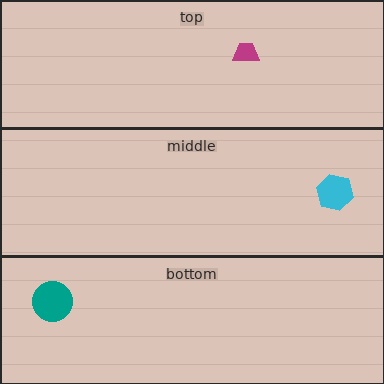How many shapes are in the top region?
1.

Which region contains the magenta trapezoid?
The top region.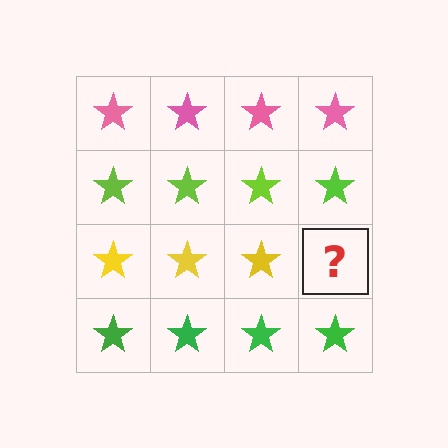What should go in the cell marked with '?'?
The missing cell should contain a yellow star.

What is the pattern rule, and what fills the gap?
The rule is that each row has a consistent color. The gap should be filled with a yellow star.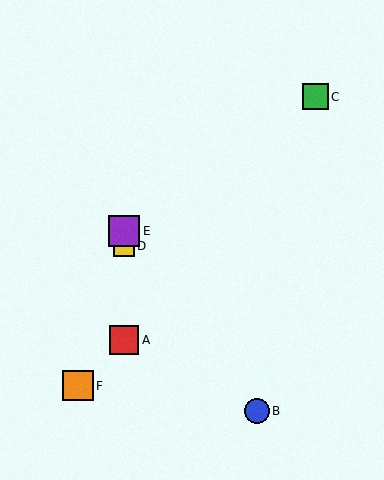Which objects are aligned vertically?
Objects A, D, E are aligned vertically.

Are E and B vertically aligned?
No, E is at x≈124 and B is at x≈257.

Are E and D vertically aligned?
Yes, both are at x≈124.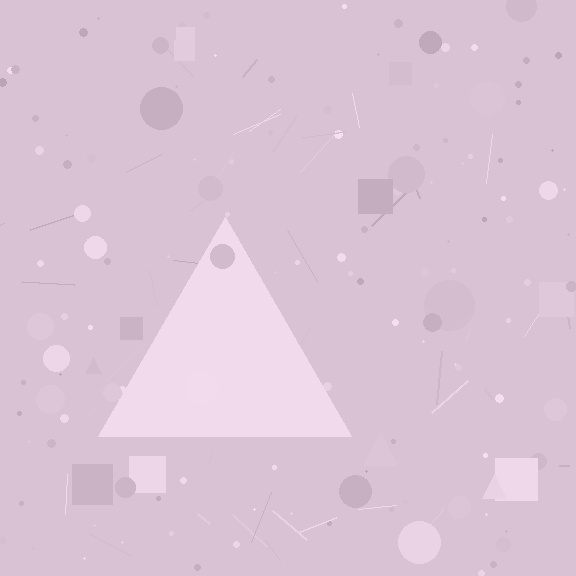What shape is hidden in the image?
A triangle is hidden in the image.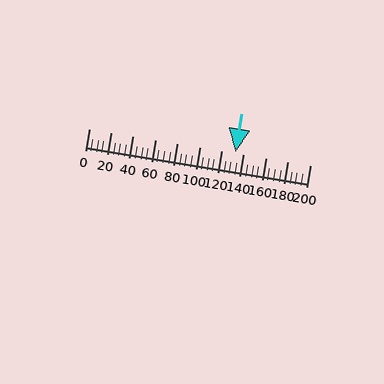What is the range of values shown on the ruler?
The ruler shows values from 0 to 200.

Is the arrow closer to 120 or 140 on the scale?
The arrow is closer to 140.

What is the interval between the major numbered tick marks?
The major tick marks are spaced 20 units apart.